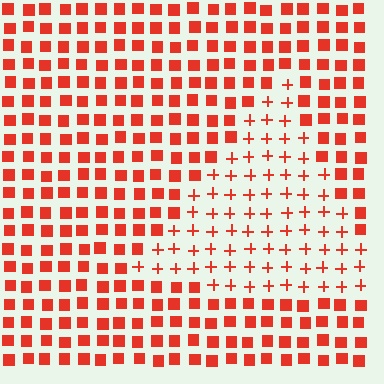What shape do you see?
I see a triangle.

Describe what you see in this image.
The image is filled with small red elements arranged in a uniform grid. A triangle-shaped region contains plus signs, while the surrounding area contains squares. The boundary is defined purely by the change in element shape.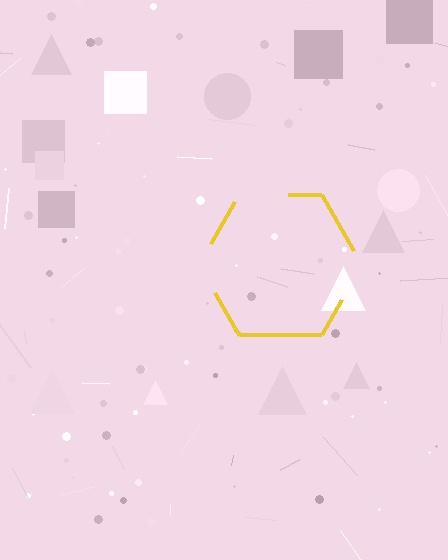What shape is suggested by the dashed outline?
The dashed outline suggests a hexagon.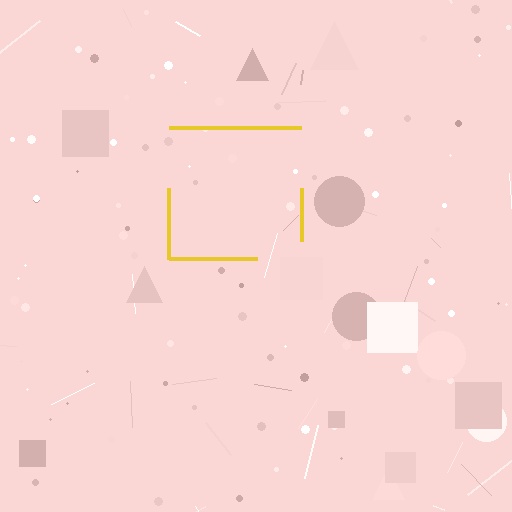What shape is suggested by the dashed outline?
The dashed outline suggests a square.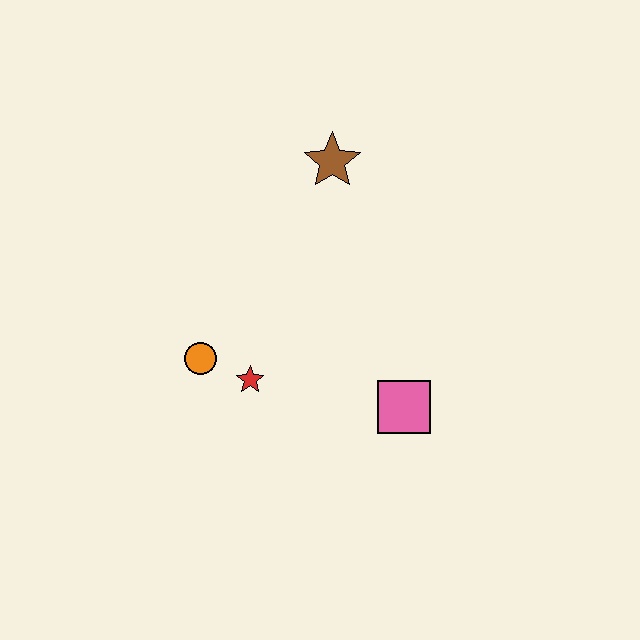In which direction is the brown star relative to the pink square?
The brown star is above the pink square.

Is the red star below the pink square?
No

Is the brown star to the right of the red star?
Yes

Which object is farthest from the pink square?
The brown star is farthest from the pink square.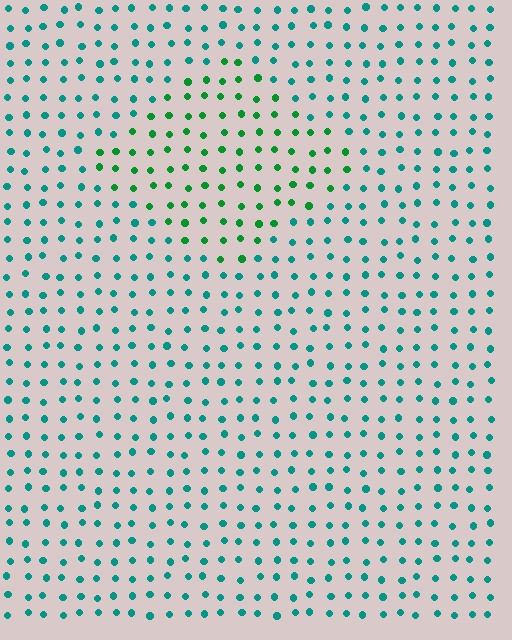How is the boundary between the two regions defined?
The boundary is defined purely by a slight shift in hue (about 38 degrees). Spacing, size, and orientation are identical on both sides.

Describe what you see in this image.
The image is filled with small teal elements in a uniform arrangement. A diamond-shaped region is visible where the elements are tinted to a slightly different hue, forming a subtle color boundary.